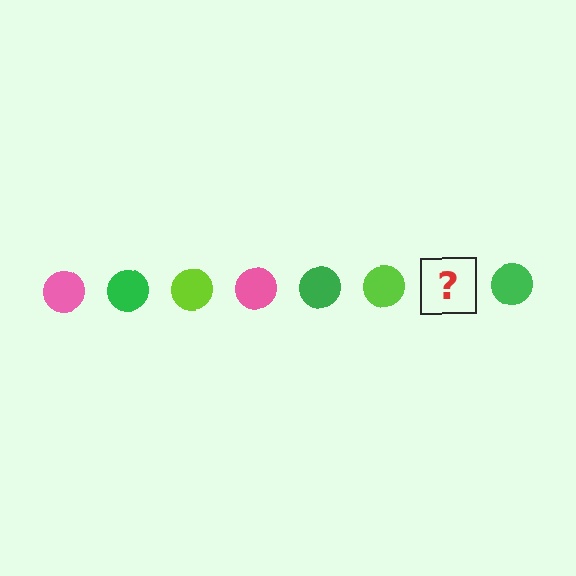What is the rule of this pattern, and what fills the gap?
The rule is that the pattern cycles through pink, green, lime circles. The gap should be filled with a pink circle.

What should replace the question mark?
The question mark should be replaced with a pink circle.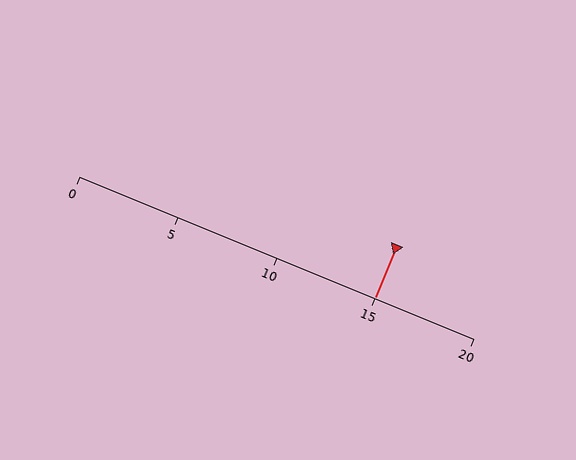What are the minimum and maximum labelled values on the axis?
The axis runs from 0 to 20.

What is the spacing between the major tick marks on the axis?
The major ticks are spaced 5 apart.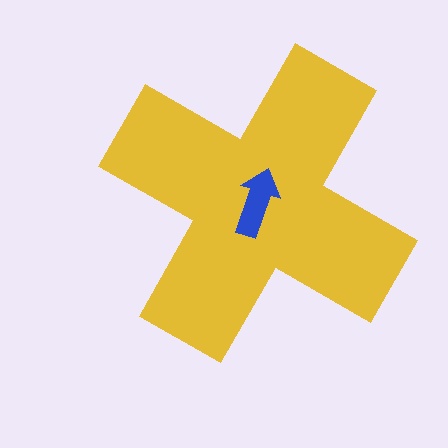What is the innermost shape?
The blue arrow.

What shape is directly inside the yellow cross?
The blue arrow.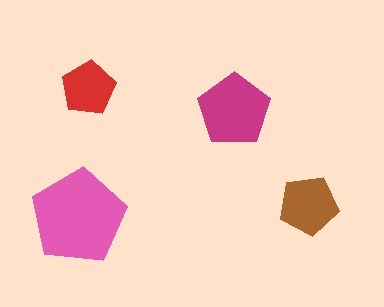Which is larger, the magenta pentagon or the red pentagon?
The magenta one.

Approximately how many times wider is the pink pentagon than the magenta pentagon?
About 1.5 times wider.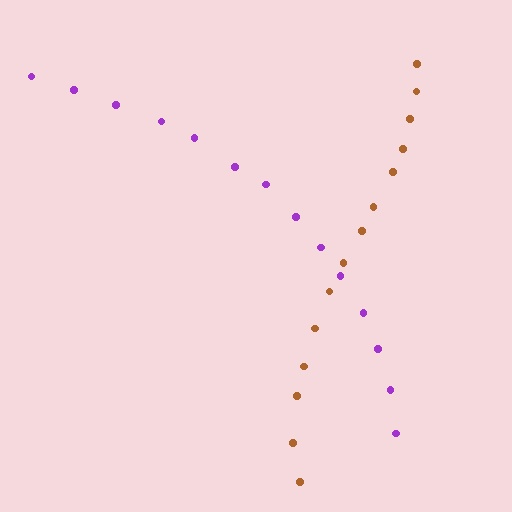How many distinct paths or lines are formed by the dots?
There are 2 distinct paths.